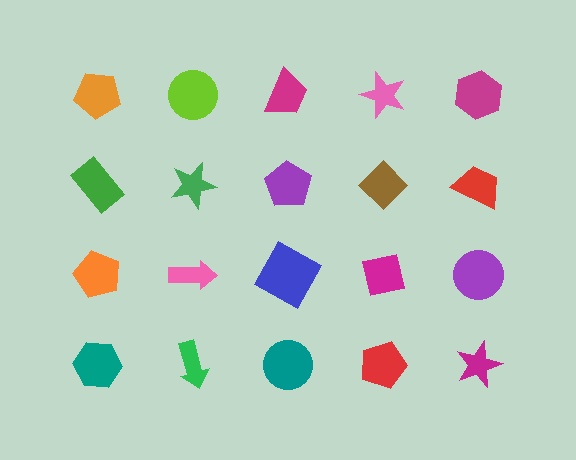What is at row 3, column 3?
A blue square.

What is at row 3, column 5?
A purple circle.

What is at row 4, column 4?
A red pentagon.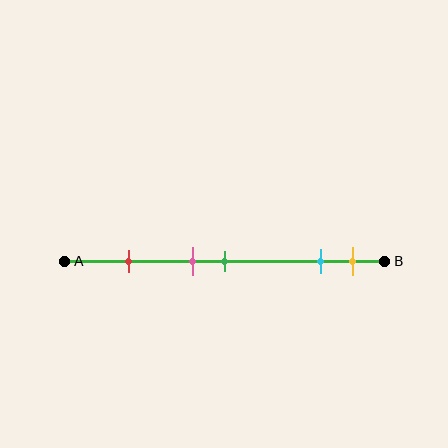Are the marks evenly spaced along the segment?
No, the marks are not evenly spaced.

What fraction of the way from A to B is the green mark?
The green mark is approximately 50% (0.5) of the way from A to B.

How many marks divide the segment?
There are 5 marks dividing the segment.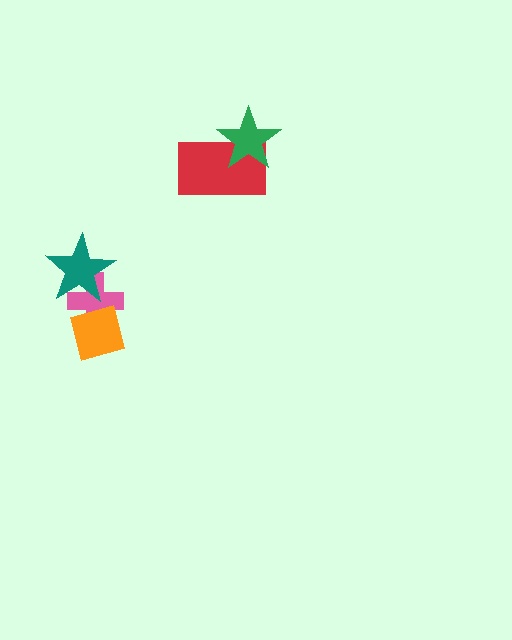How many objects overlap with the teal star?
1 object overlaps with the teal star.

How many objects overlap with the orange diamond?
1 object overlaps with the orange diamond.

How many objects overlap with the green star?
1 object overlaps with the green star.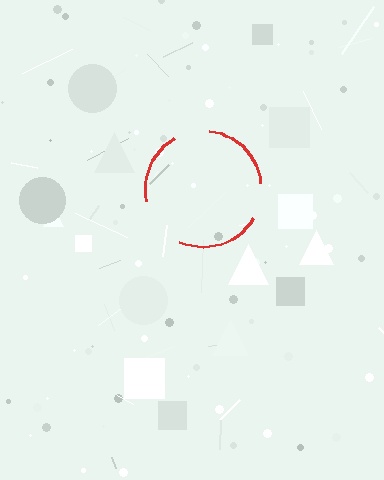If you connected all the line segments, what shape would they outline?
They would outline a circle.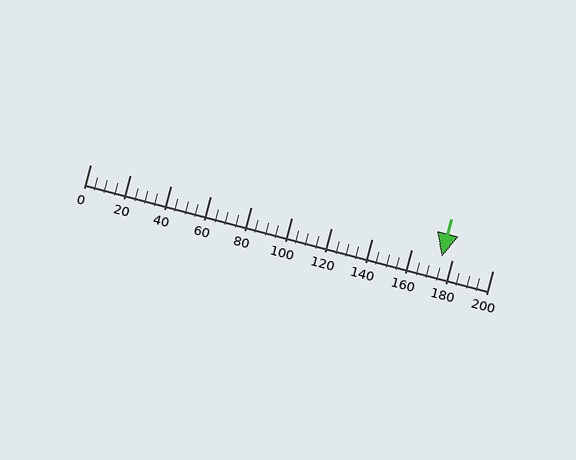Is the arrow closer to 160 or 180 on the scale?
The arrow is closer to 180.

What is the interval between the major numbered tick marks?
The major tick marks are spaced 20 units apart.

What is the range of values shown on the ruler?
The ruler shows values from 0 to 200.